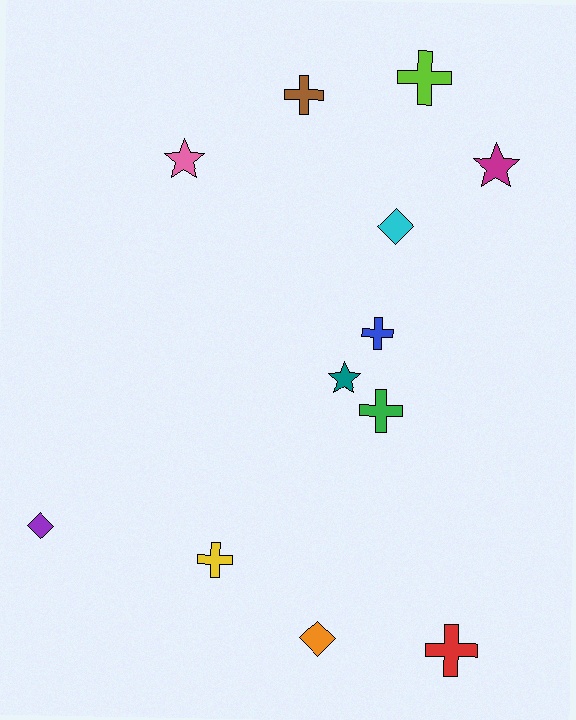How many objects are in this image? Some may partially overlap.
There are 12 objects.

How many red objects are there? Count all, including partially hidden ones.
There is 1 red object.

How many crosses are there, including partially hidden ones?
There are 6 crosses.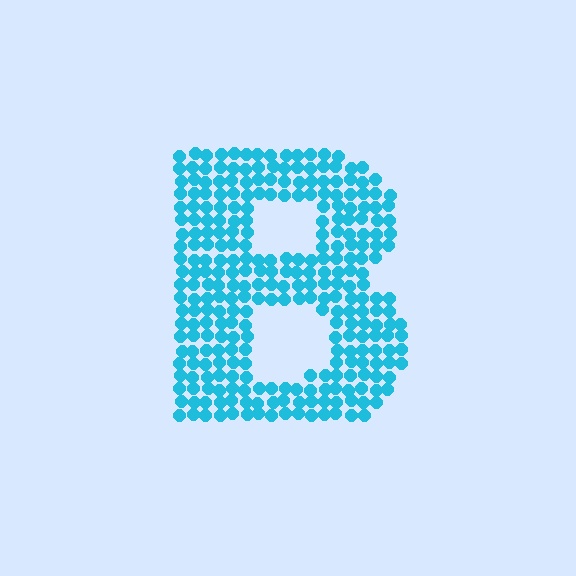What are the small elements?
The small elements are circles.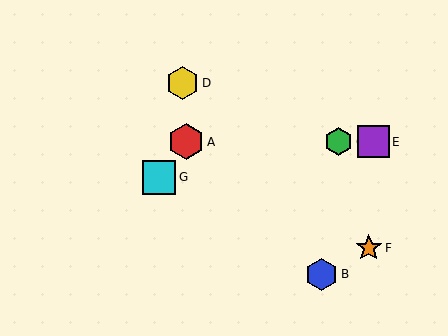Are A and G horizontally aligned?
No, A is at y≈142 and G is at y≈177.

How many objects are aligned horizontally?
3 objects (A, C, E) are aligned horizontally.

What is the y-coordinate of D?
Object D is at y≈83.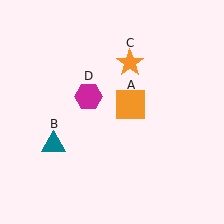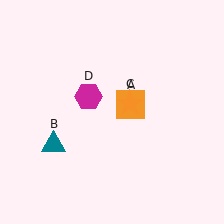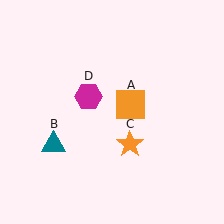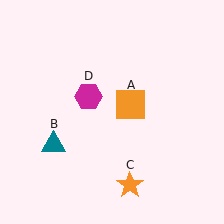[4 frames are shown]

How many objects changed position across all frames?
1 object changed position: orange star (object C).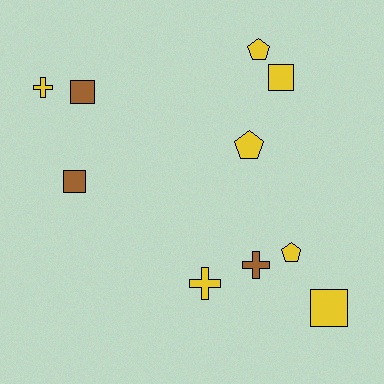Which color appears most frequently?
Yellow, with 7 objects.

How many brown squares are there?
There are 2 brown squares.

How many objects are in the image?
There are 10 objects.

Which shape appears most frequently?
Square, with 4 objects.